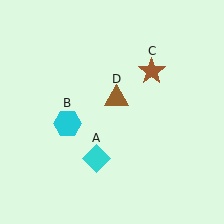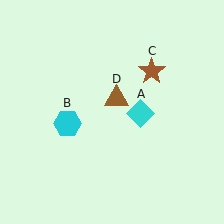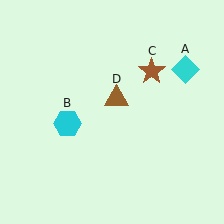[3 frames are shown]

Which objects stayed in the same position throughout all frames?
Cyan hexagon (object B) and brown star (object C) and brown triangle (object D) remained stationary.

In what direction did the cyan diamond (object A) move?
The cyan diamond (object A) moved up and to the right.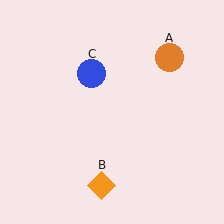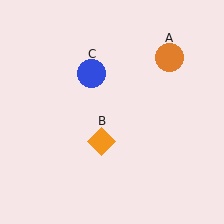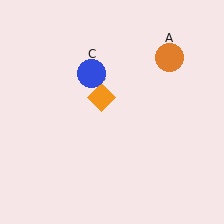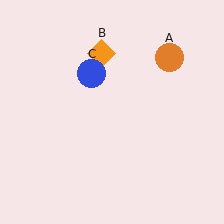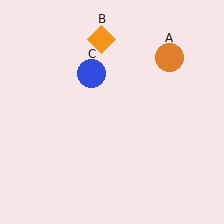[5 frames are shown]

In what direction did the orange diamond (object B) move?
The orange diamond (object B) moved up.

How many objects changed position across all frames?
1 object changed position: orange diamond (object B).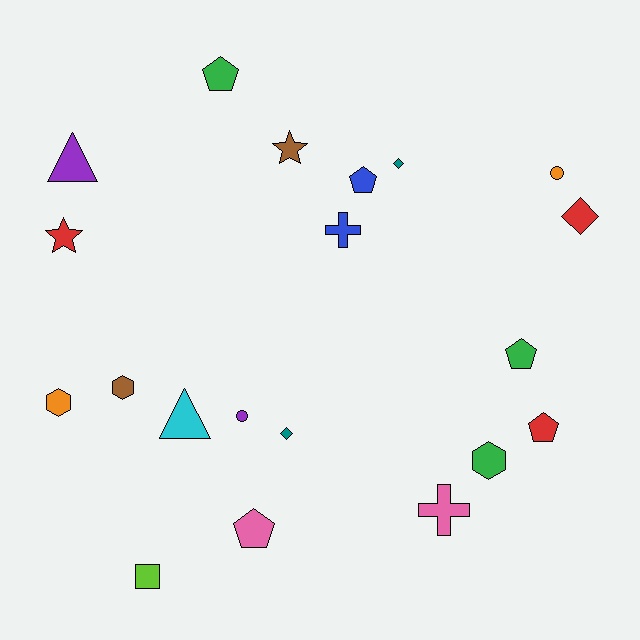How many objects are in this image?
There are 20 objects.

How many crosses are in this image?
There are 2 crosses.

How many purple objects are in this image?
There are 2 purple objects.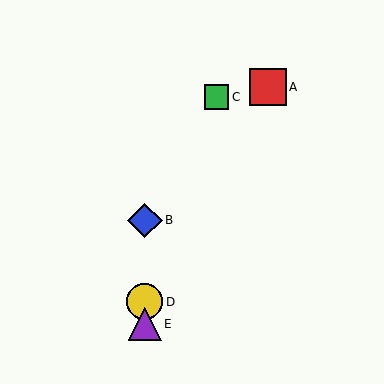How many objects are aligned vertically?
3 objects (B, D, E) are aligned vertically.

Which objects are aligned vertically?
Objects B, D, E are aligned vertically.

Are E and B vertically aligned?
Yes, both are at x≈145.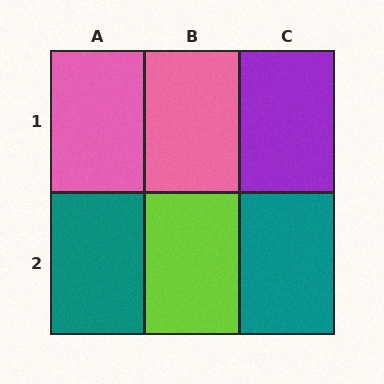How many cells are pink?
2 cells are pink.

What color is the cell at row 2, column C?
Teal.